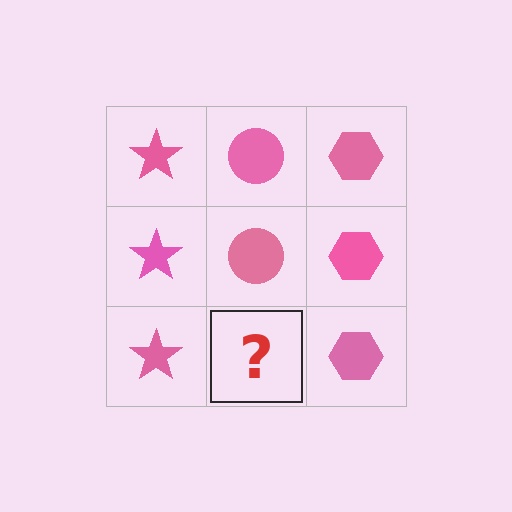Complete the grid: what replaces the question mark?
The question mark should be replaced with a pink circle.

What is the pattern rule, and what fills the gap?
The rule is that each column has a consistent shape. The gap should be filled with a pink circle.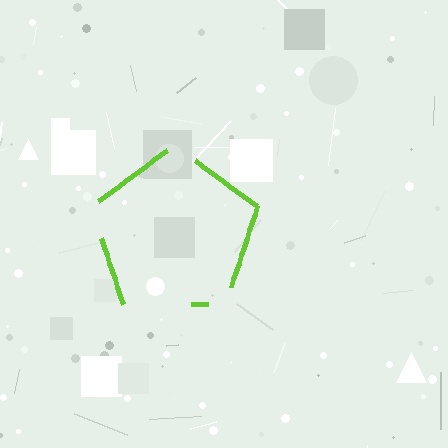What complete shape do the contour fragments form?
The contour fragments form a pentagon.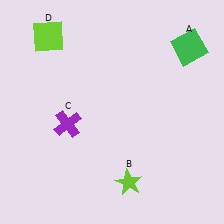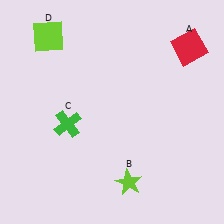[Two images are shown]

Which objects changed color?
A changed from green to red. C changed from purple to green.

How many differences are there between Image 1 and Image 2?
There are 2 differences between the two images.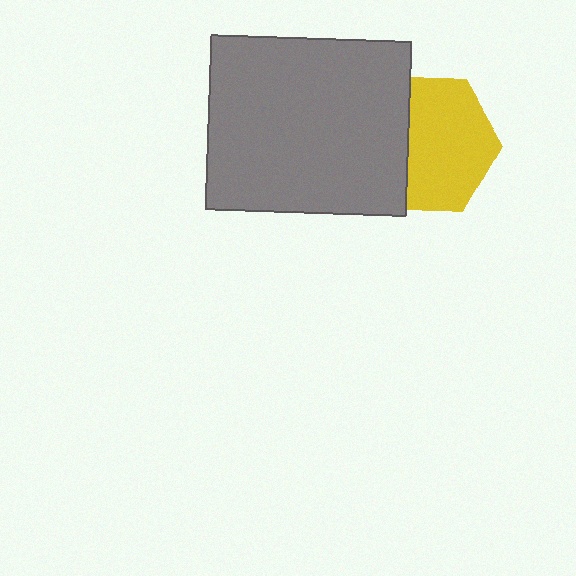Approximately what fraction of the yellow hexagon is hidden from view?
Roughly 34% of the yellow hexagon is hidden behind the gray rectangle.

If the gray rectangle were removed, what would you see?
You would see the complete yellow hexagon.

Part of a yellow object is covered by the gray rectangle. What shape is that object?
It is a hexagon.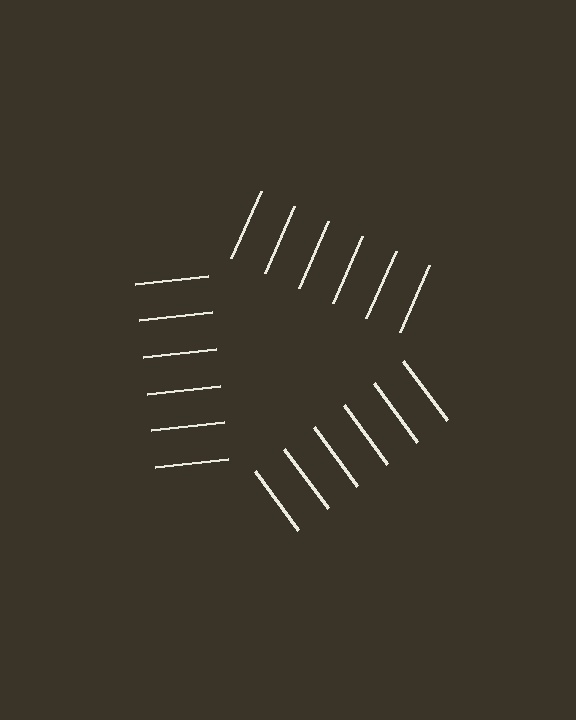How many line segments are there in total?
18 — 6 along each of the 3 edges.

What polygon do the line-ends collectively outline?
An illusory triangle — the line segments terminate on its edges but no continuous stroke is drawn.